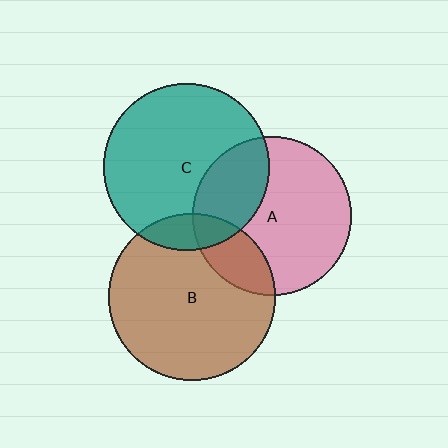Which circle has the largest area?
Circle B (brown).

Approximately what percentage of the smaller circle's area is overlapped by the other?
Approximately 10%.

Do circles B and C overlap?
Yes.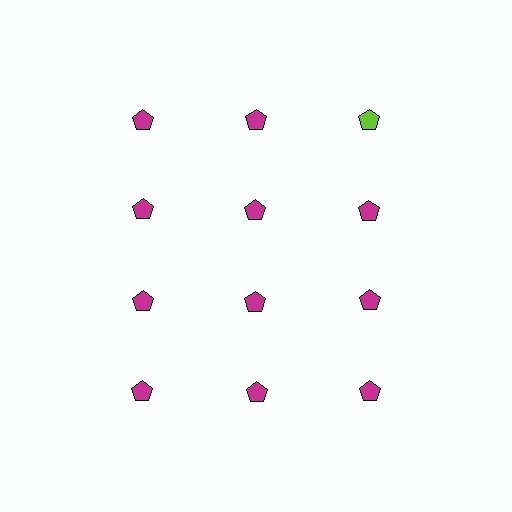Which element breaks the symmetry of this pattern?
The lime pentagon in the top row, center column breaks the symmetry. All other shapes are magenta pentagons.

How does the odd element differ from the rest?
It has a different color: lime instead of magenta.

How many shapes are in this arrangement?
There are 12 shapes arranged in a grid pattern.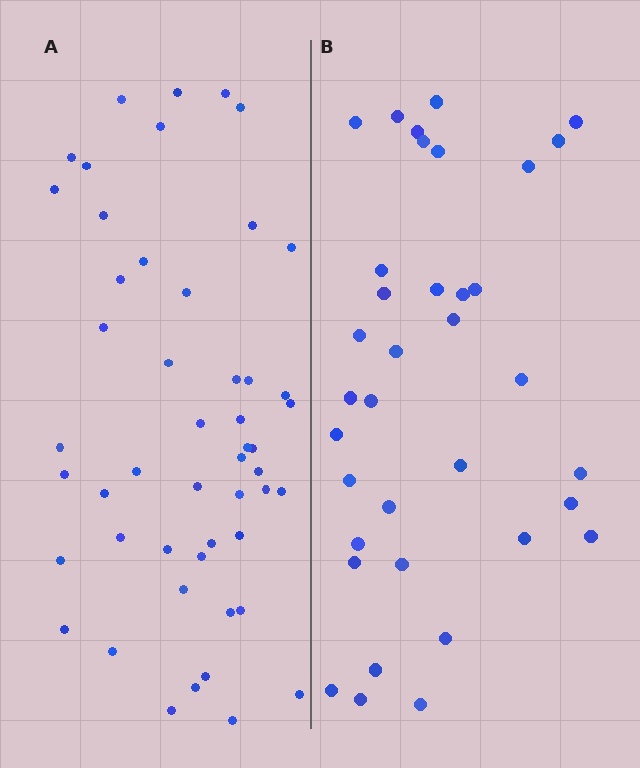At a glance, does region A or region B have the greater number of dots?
Region A (the left region) has more dots.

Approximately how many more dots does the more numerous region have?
Region A has approximately 15 more dots than region B.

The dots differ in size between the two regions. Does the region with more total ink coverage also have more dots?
No. Region B has more total ink coverage because its dots are larger, but region A actually contains more individual dots. Total area can be misleading — the number of items is what matters here.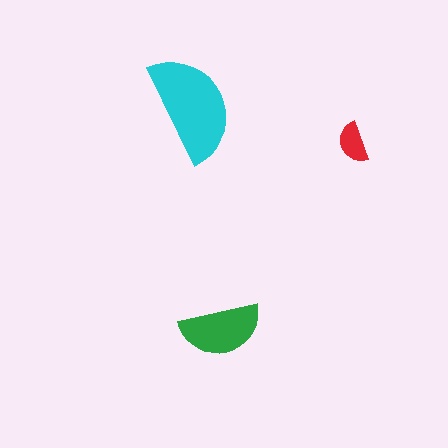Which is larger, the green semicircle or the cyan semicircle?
The cyan one.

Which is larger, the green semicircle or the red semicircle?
The green one.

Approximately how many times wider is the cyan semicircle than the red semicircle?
About 2.5 times wider.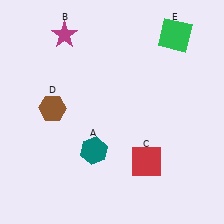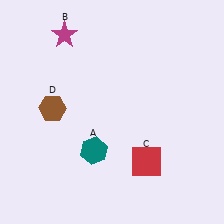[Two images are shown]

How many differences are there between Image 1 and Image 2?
There is 1 difference between the two images.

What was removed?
The green square (E) was removed in Image 2.